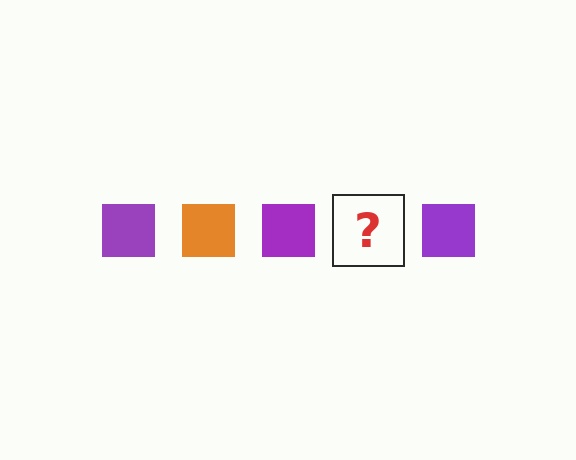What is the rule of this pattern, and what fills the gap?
The rule is that the pattern cycles through purple, orange squares. The gap should be filled with an orange square.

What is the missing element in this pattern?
The missing element is an orange square.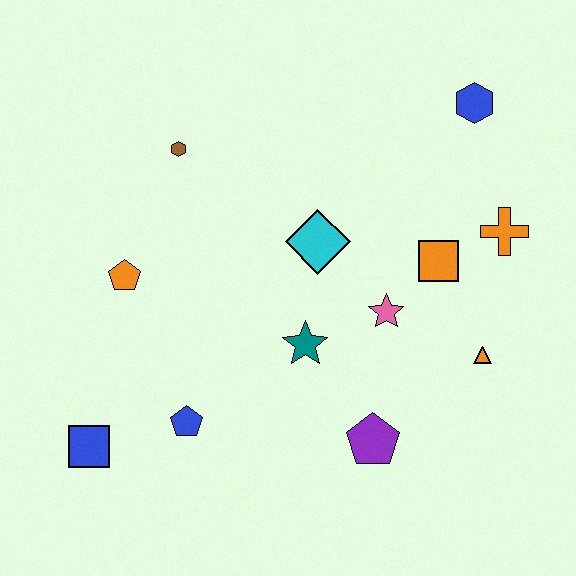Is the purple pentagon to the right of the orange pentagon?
Yes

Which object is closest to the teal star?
The pink star is closest to the teal star.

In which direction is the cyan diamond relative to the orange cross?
The cyan diamond is to the left of the orange cross.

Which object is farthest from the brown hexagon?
The orange triangle is farthest from the brown hexagon.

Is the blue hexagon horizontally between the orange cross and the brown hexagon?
Yes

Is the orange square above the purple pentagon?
Yes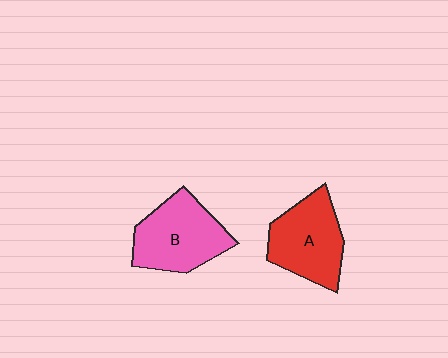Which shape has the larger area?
Shape B (pink).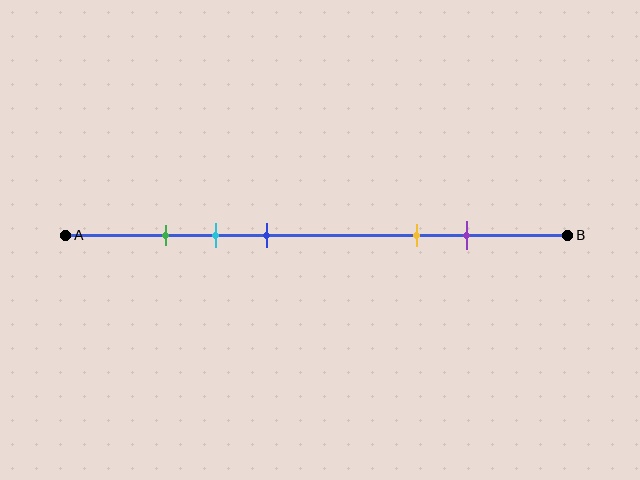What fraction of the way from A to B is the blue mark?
The blue mark is approximately 40% (0.4) of the way from A to B.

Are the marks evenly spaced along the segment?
No, the marks are not evenly spaced.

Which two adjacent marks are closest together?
The green and cyan marks are the closest adjacent pair.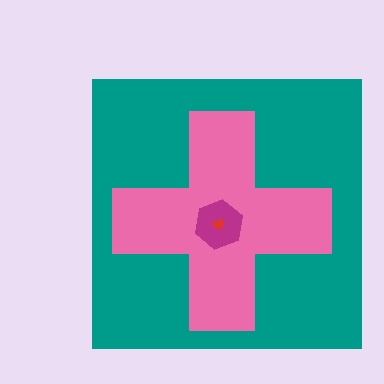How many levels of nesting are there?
4.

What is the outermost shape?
The teal square.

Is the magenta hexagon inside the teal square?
Yes.